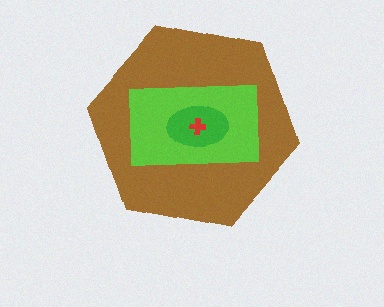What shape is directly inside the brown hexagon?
The lime rectangle.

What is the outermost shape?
The brown hexagon.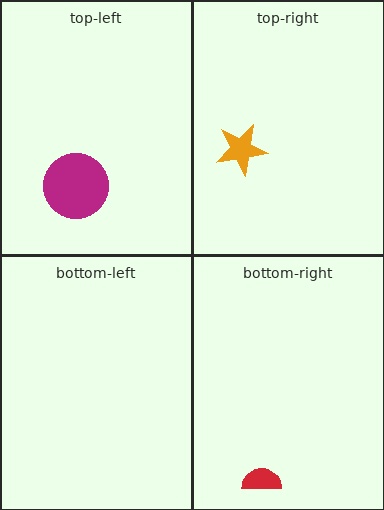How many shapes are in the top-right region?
1.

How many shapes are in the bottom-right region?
1.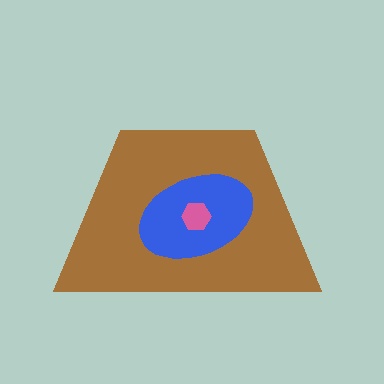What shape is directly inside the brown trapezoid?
The blue ellipse.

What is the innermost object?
The pink hexagon.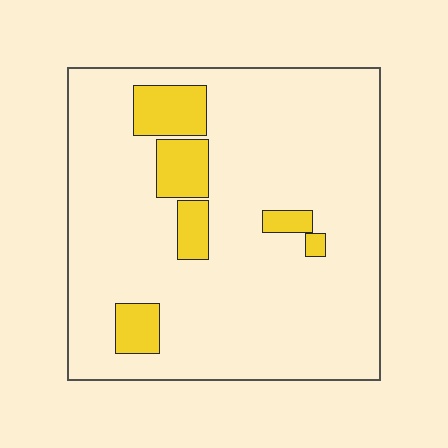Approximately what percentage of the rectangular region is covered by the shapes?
Approximately 15%.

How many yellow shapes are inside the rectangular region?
6.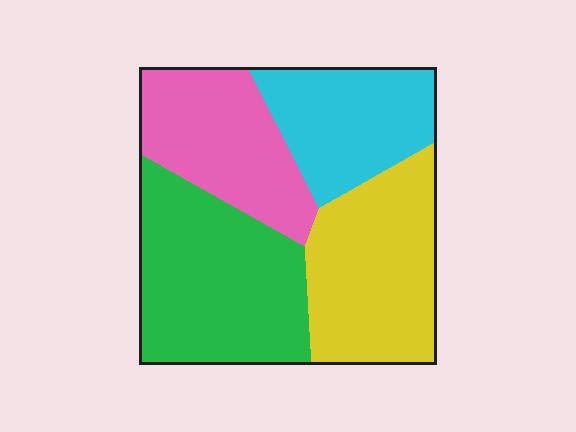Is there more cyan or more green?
Green.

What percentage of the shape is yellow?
Yellow covers 27% of the shape.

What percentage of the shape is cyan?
Cyan covers 20% of the shape.